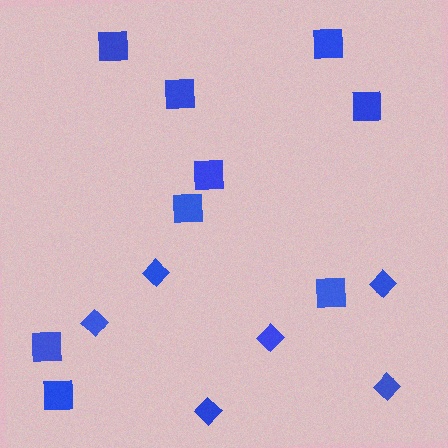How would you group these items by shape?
There are 2 groups: one group of squares (9) and one group of diamonds (6).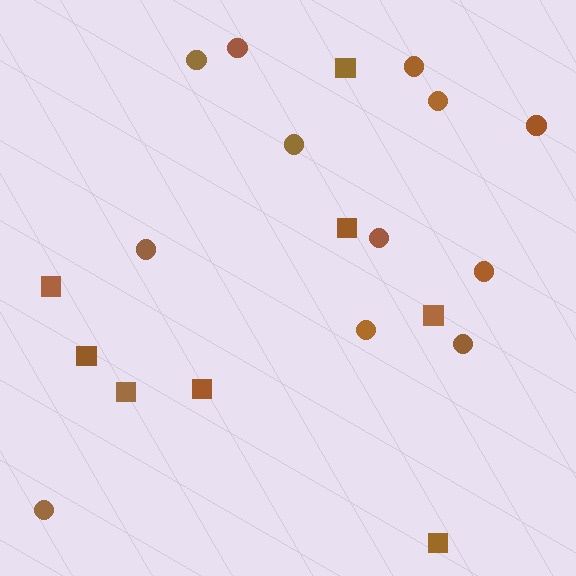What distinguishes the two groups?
There are 2 groups: one group of circles (12) and one group of squares (8).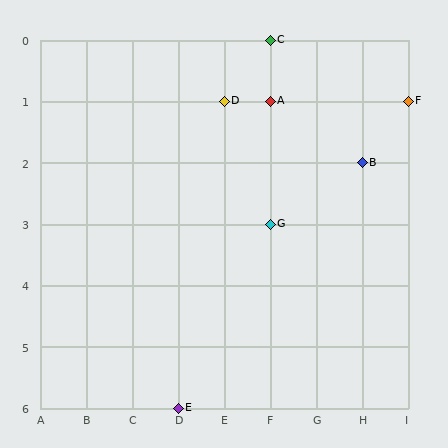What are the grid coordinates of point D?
Point D is at grid coordinates (E, 1).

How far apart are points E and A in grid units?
Points E and A are 2 columns and 5 rows apart (about 5.4 grid units diagonally).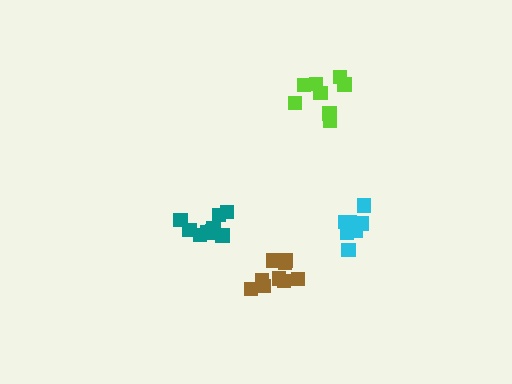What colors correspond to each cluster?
The clusters are colored: brown, lime, cyan, teal.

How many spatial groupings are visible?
There are 4 spatial groupings.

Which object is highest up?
The lime cluster is topmost.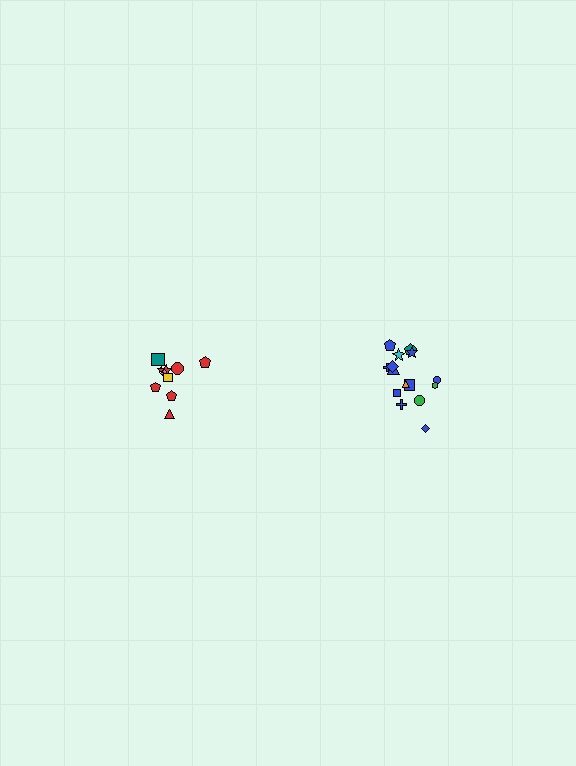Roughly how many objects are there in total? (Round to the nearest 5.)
Roughly 25 objects in total.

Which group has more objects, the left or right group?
The right group.